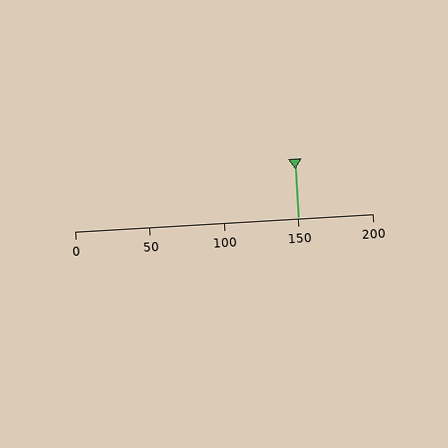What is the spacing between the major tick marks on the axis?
The major ticks are spaced 50 apart.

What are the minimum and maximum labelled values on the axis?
The axis runs from 0 to 200.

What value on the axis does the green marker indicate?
The marker indicates approximately 150.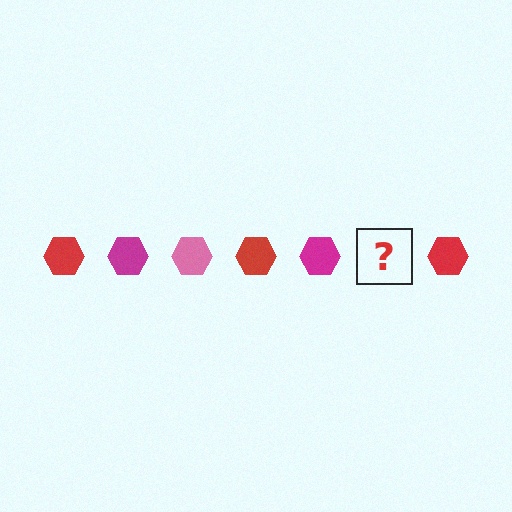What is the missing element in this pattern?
The missing element is a pink hexagon.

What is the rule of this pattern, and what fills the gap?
The rule is that the pattern cycles through red, magenta, pink hexagons. The gap should be filled with a pink hexagon.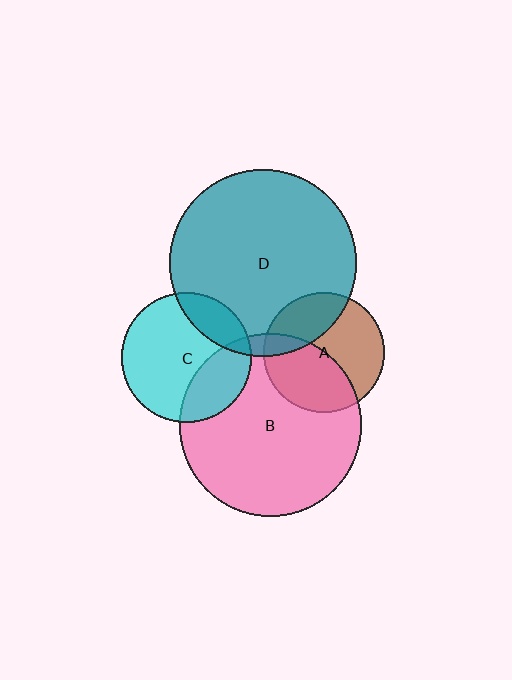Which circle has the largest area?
Circle D (teal).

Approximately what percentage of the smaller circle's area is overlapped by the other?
Approximately 45%.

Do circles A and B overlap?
Yes.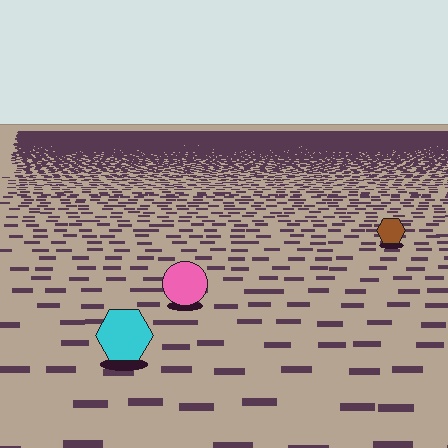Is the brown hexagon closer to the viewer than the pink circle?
No. The pink circle is closer — you can tell from the texture gradient: the ground texture is coarser near it.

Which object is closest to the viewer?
The cyan hexagon is closest. The texture marks near it are larger and more spread out.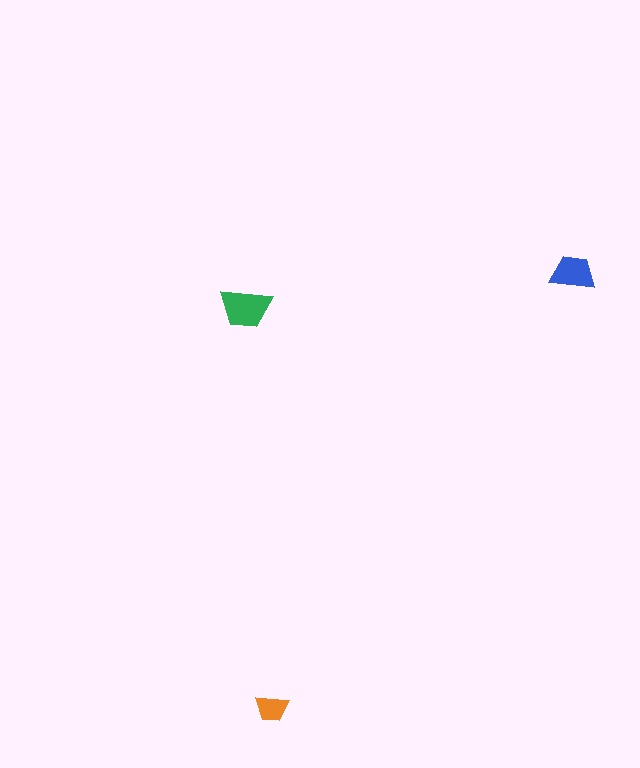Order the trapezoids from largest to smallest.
the green one, the blue one, the orange one.